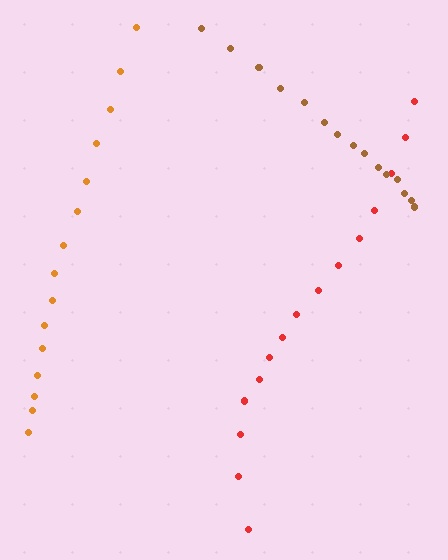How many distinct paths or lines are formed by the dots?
There are 3 distinct paths.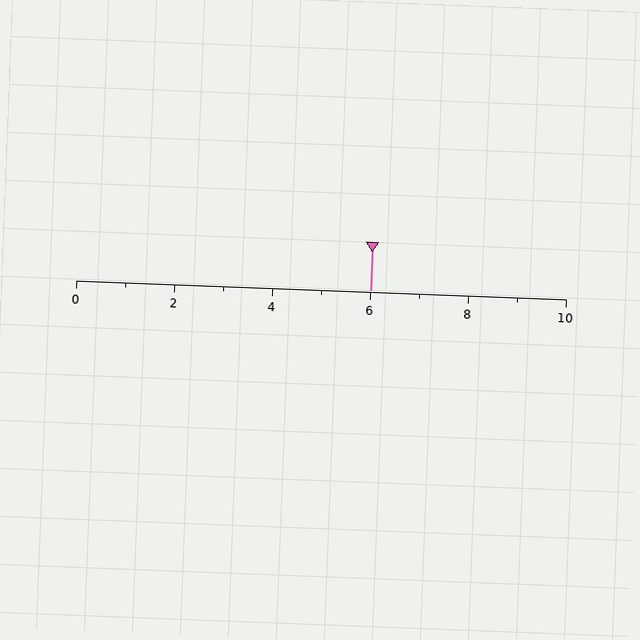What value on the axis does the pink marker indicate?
The marker indicates approximately 6.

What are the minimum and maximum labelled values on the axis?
The axis runs from 0 to 10.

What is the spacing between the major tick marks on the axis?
The major ticks are spaced 2 apart.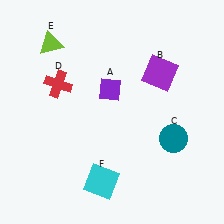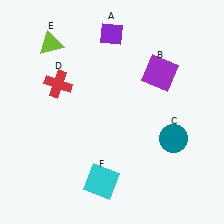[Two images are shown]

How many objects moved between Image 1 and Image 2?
1 object moved between the two images.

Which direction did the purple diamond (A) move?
The purple diamond (A) moved up.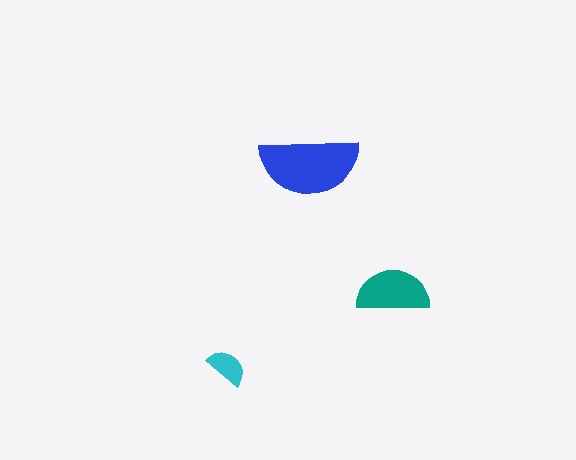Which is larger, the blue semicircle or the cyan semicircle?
The blue one.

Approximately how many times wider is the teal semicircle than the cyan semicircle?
About 2 times wider.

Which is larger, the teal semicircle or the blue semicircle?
The blue one.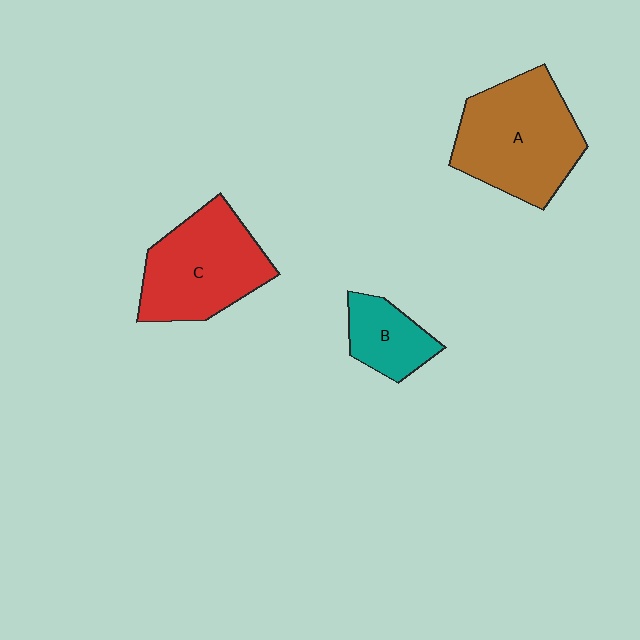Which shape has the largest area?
Shape A (brown).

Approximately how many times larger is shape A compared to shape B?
Approximately 2.3 times.